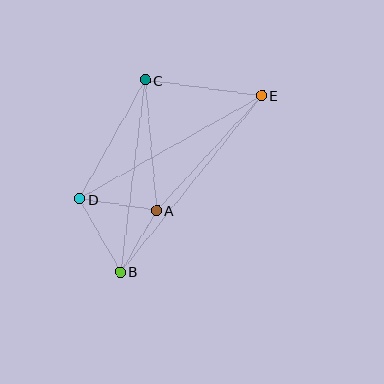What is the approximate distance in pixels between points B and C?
The distance between B and C is approximately 193 pixels.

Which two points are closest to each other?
Points A and B are closest to each other.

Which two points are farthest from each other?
Points B and E are farthest from each other.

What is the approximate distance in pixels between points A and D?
The distance between A and D is approximately 78 pixels.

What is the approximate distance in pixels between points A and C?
The distance between A and C is approximately 131 pixels.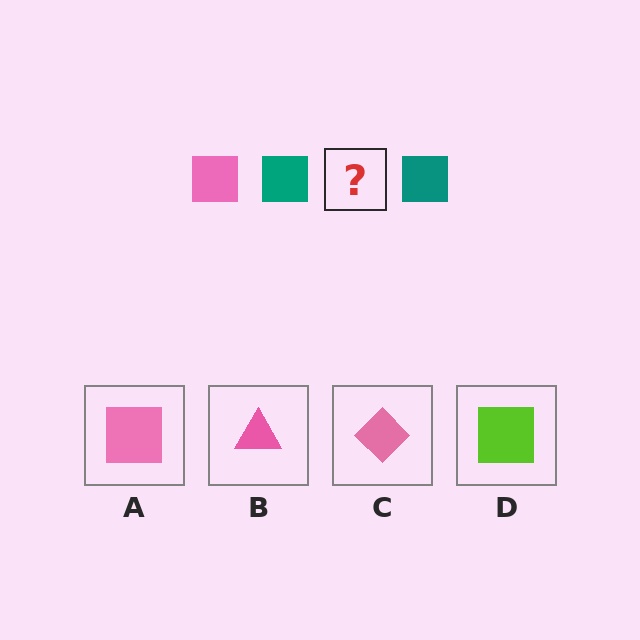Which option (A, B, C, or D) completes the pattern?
A.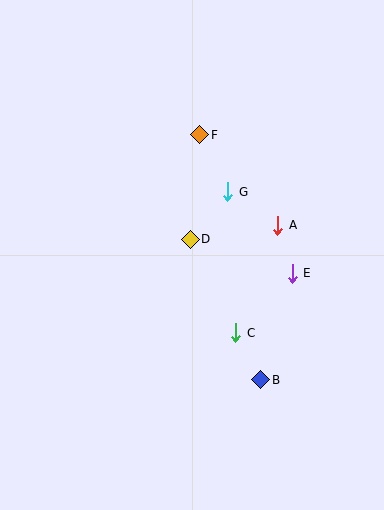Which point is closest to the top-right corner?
Point F is closest to the top-right corner.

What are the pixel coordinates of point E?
Point E is at (292, 273).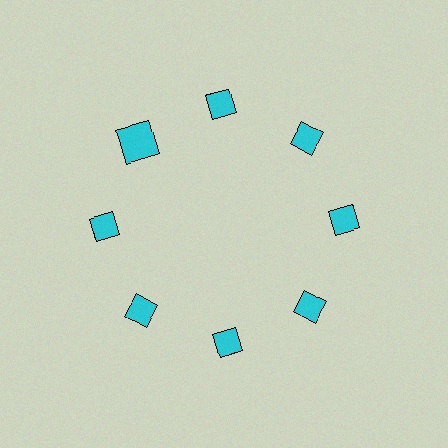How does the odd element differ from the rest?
It has a different shape: square instead of diamond.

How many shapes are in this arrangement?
There are 8 shapes arranged in a ring pattern.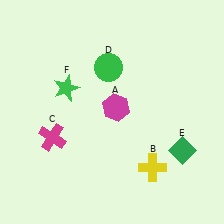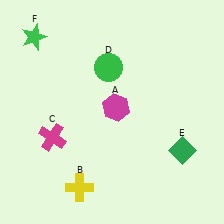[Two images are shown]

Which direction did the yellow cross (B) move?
The yellow cross (B) moved left.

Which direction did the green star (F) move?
The green star (F) moved up.